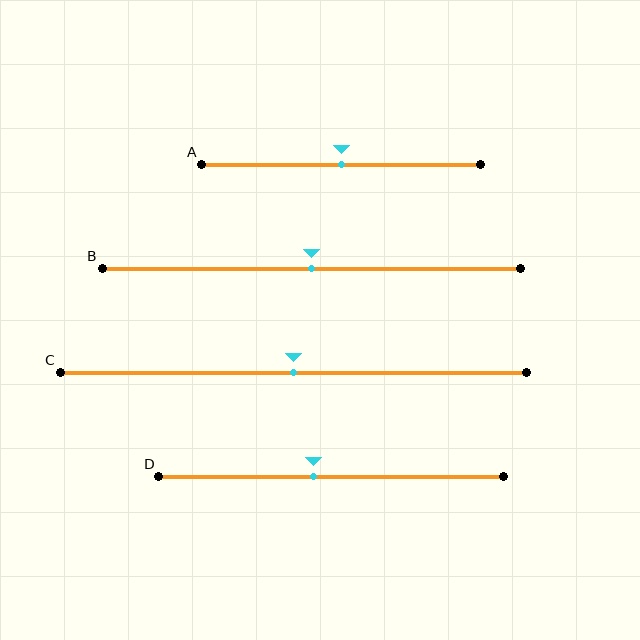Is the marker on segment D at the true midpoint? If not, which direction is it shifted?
No, the marker on segment D is shifted to the left by about 5% of the segment length.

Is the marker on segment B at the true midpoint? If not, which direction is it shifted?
Yes, the marker on segment B is at the true midpoint.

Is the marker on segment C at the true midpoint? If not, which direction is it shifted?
Yes, the marker on segment C is at the true midpoint.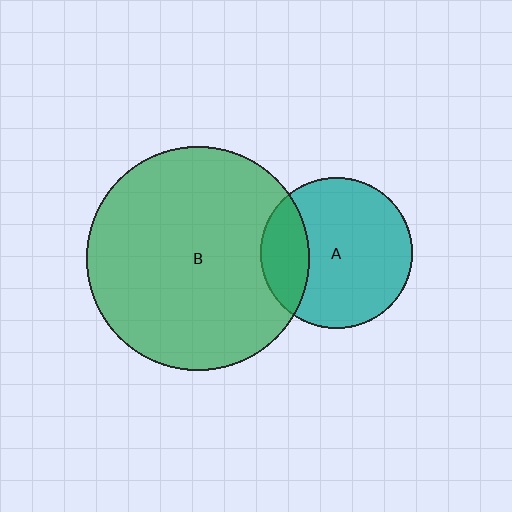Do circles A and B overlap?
Yes.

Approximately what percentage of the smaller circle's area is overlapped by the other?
Approximately 25%.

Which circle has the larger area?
Circle B (green).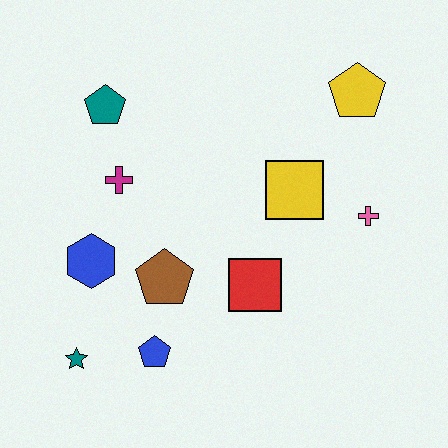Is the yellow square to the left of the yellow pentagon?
Yes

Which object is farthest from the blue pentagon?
The yellow pentagon is farthest from the blue pentagon.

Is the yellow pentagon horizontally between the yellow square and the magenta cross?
No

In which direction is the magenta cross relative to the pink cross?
The magenta cross is to the left of the pink cross.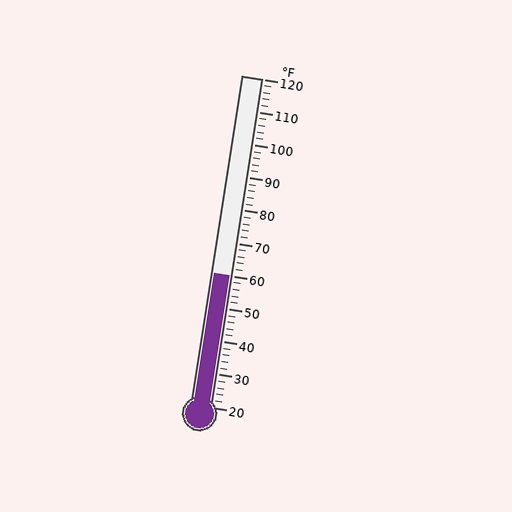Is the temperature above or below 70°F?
The temperature is below 70°F.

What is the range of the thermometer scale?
The thermometer scale ranges from 20°F to 120°F.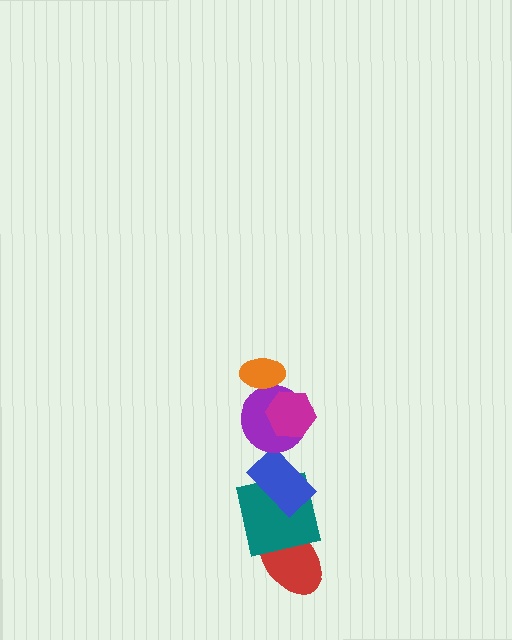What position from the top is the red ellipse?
The red ellipse is 6th from the top.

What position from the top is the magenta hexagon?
The magenta hexagon is 2nd from the top.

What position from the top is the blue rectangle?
The blue rectangle is 4th from the top.